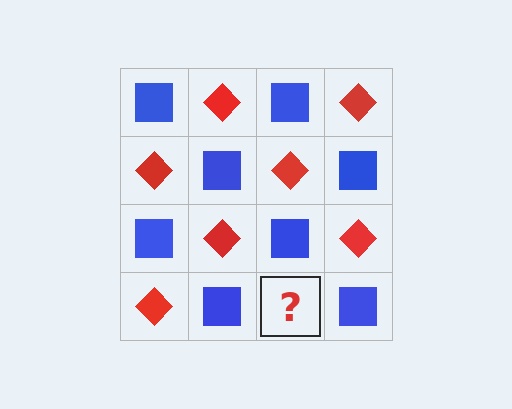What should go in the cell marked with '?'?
The missing cell should contain a red diamond.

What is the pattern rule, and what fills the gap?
The rule is that it alternates blue square and red diamond in a checkerboard pattern. The gap should be filled with a red diamond.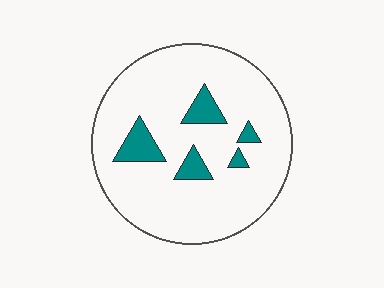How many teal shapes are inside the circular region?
5.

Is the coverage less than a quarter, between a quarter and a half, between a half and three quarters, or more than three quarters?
Less than a quarter.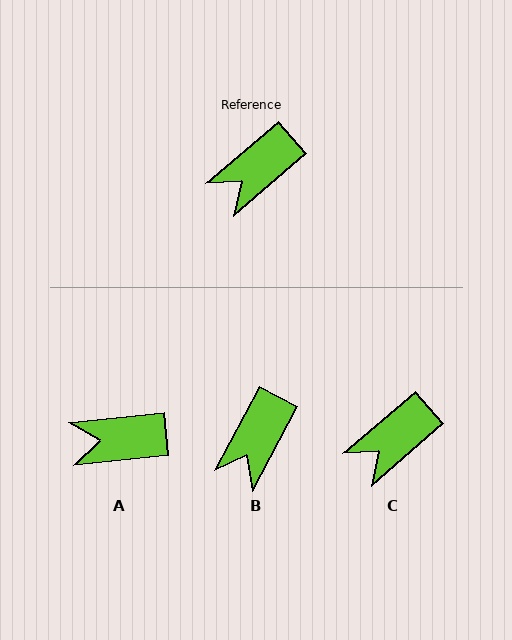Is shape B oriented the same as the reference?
No, it is off by about 21 degrees.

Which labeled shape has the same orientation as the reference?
C.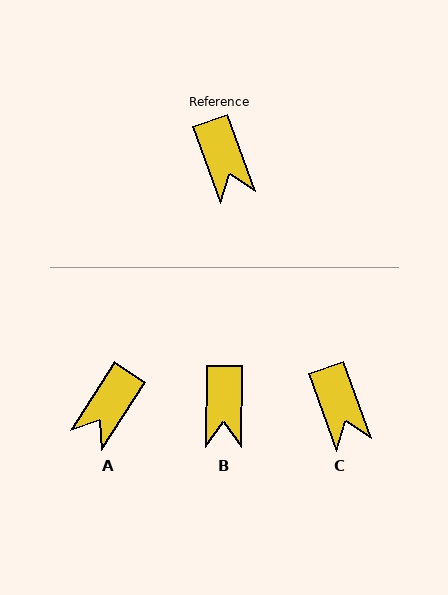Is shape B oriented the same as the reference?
No, it is off by about 20 degrees.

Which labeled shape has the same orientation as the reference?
C.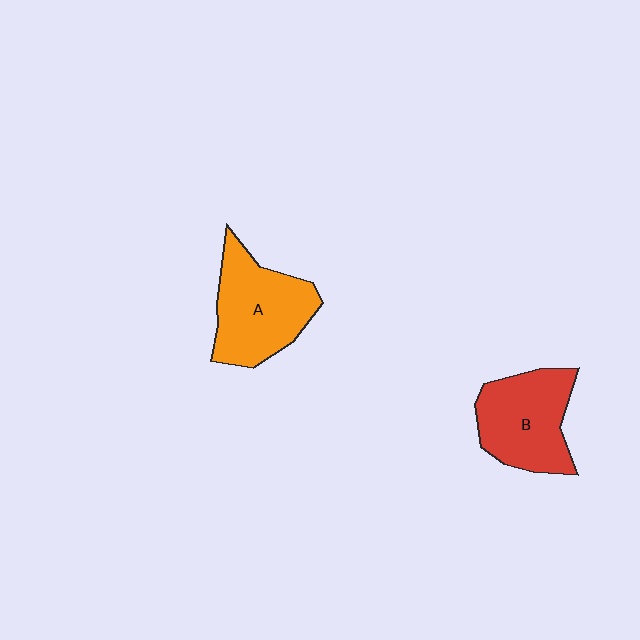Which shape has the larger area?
Shape A (orange).